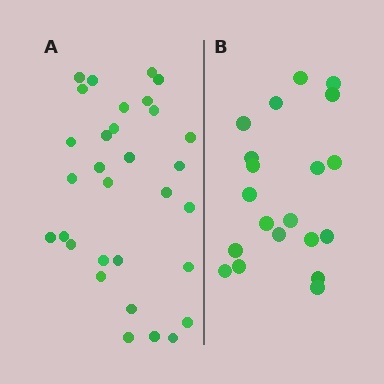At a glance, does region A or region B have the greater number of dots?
Region A (the left region) has more dots.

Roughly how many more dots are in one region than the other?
Region A has roughly 12 or so more dots than region B.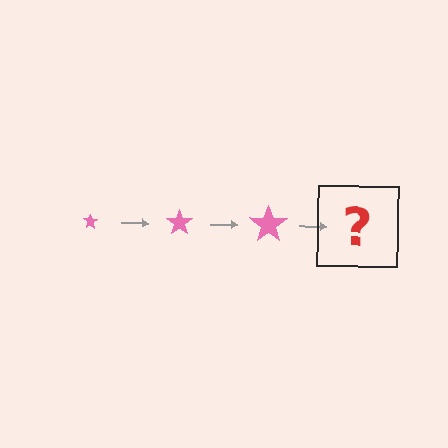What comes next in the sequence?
The next element should be a pink star, larger than the previous one.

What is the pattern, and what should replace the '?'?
The pattern is that the star gets progressively larger each step. The '?' should be a pink star, larger than the previous one.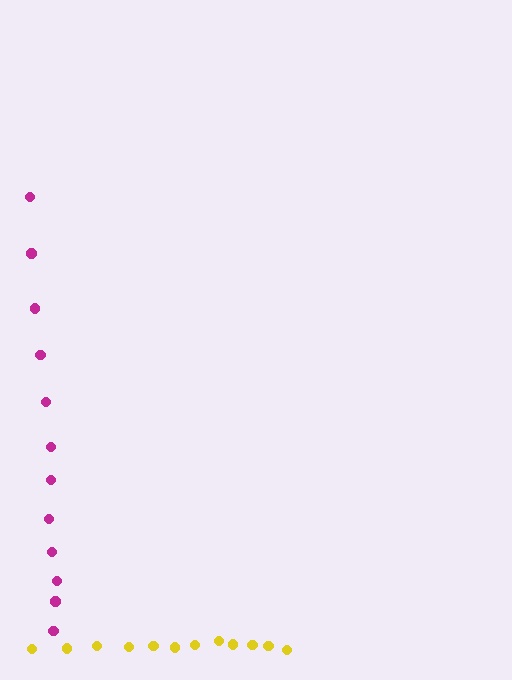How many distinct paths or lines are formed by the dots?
There are 2 distinct paths.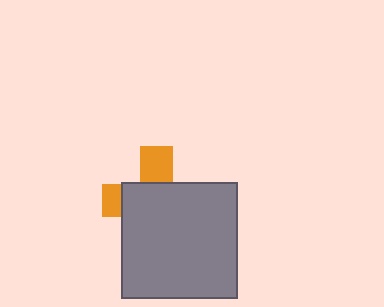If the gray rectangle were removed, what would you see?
You would see the complete orange cross.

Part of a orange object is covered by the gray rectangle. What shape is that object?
It is a cross.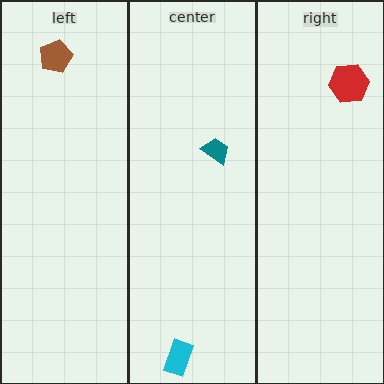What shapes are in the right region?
The red hexagon.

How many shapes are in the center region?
2.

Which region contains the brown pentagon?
The left region.